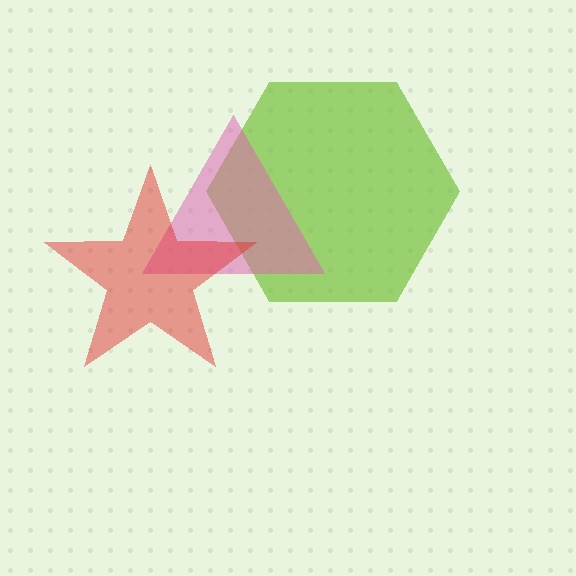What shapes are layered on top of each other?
The layered shapes are: a lime hexagon, a pink triangle, a red star.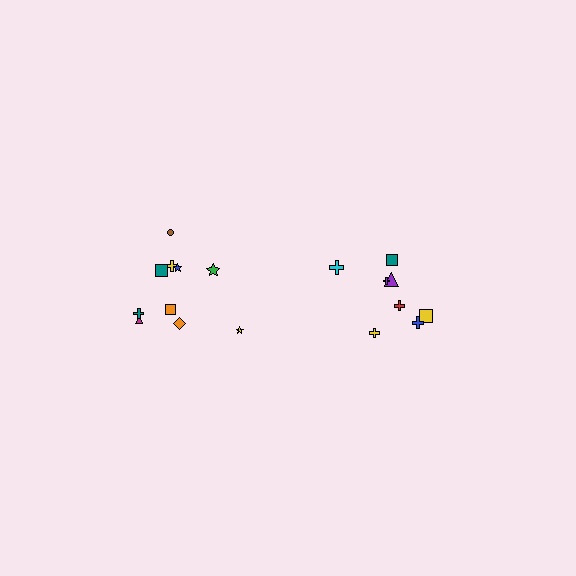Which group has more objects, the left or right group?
The left group.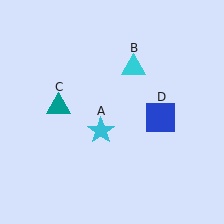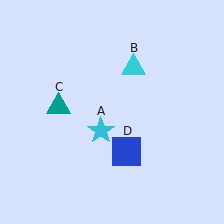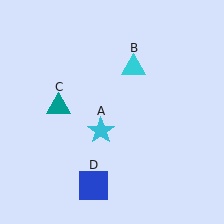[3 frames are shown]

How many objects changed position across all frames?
1 object changed position: blue square (object D).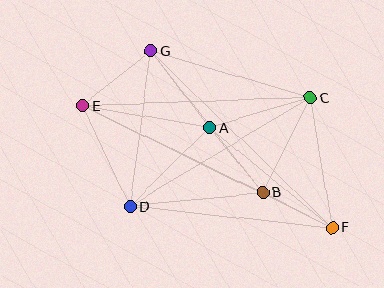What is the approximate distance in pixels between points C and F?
The distance between C and F is approximately 132 pixels.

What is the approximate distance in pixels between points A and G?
The distance between A and G is approximately 97 pixels.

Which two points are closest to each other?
Points B and F are closest to each other.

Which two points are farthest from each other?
Points E and F are farthest from each other.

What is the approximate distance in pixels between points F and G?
The distance between F and G is approximately 253 pixels.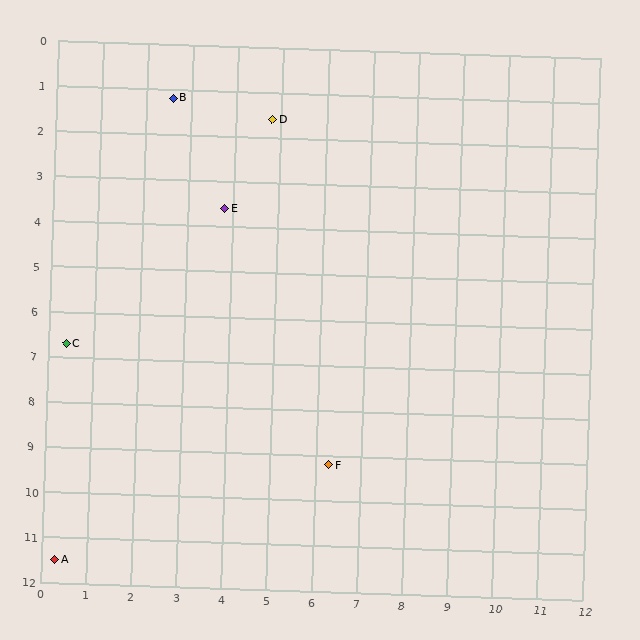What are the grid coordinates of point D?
Point D is at approximately (4.8, 1.6).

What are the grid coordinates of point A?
Point A is at approximately (0.3, 11.5).